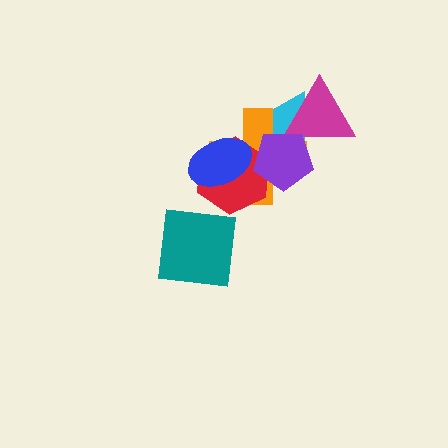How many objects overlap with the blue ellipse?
2 objects overlap with the blue ellipse.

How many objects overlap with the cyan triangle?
4 objects overlap with the cyan triangle.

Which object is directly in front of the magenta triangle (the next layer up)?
The orange cross is directly in front of the magenta triangle.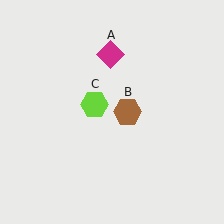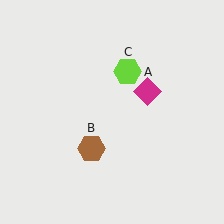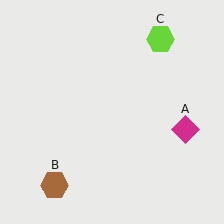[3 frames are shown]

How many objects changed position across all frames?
3 objects changed position: magenta diamond (object A), brown hexagon (object B), lime hexagon (object C).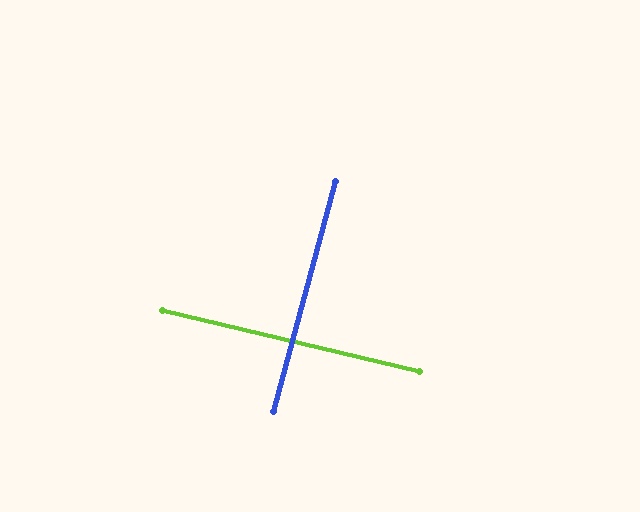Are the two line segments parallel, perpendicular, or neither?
Perpendicular — they meet at approximately 88°.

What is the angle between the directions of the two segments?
Approximately 88 degrees.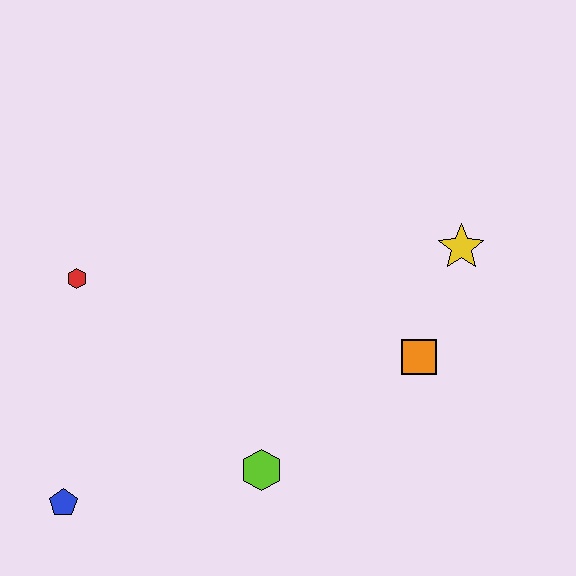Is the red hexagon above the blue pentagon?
Yes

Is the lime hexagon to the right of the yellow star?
No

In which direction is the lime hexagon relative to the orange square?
The lime hexagon is to the left of the orange square.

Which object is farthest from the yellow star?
The blue pentagon is farthest from the yellow star.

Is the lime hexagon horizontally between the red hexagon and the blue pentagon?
No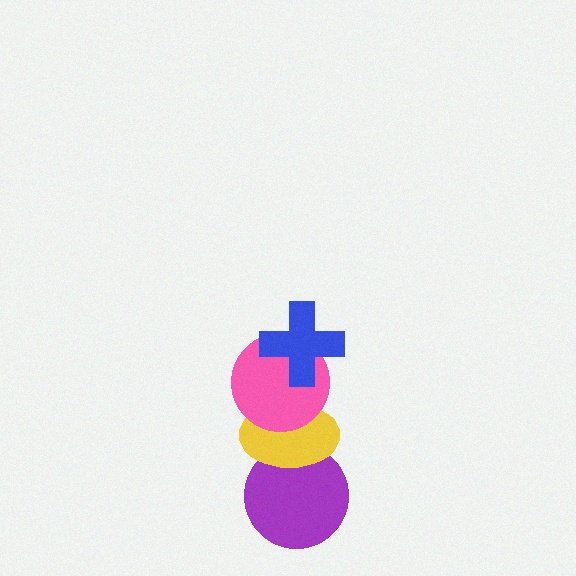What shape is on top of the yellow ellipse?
The pink circle is on top of the yellow ellipse.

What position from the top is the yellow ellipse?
The yellow ellipse is 3rd from the top.